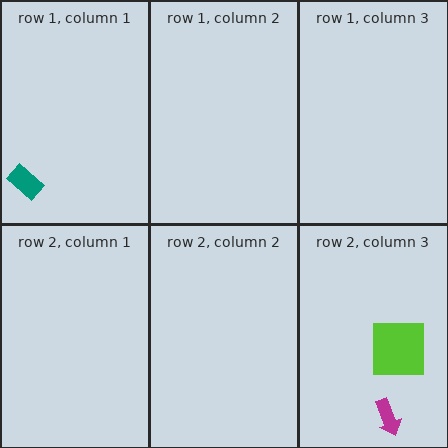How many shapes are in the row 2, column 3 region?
2.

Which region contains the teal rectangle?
The row 1, column 1 region.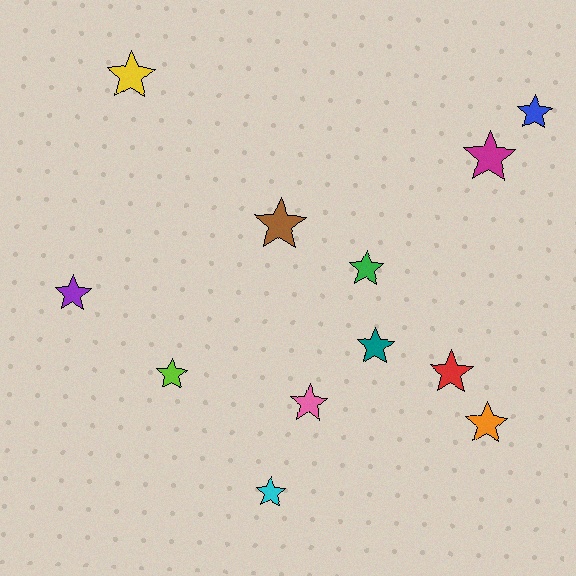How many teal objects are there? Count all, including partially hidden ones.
There is 1 teal object.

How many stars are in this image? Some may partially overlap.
There are 12 stars.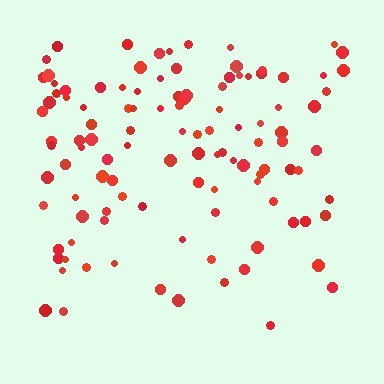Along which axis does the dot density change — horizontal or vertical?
Vertical.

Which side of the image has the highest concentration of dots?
The top.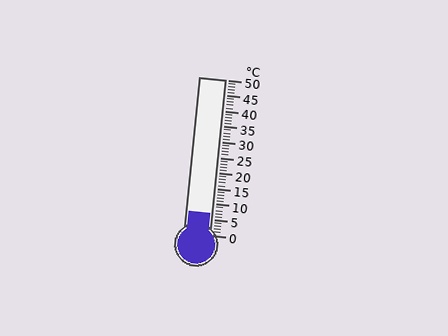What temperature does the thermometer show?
The thermometer shows approximately 7°C.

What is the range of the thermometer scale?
The thermometer scale ranges from 0°C to 50°C.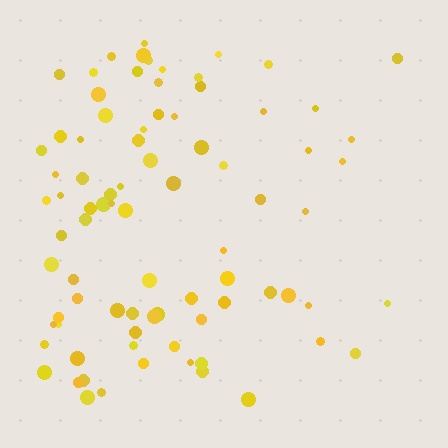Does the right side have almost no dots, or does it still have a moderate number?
Still a moderate number, just noticeably fewer than the left.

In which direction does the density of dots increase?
From right to left, with the left side densest.